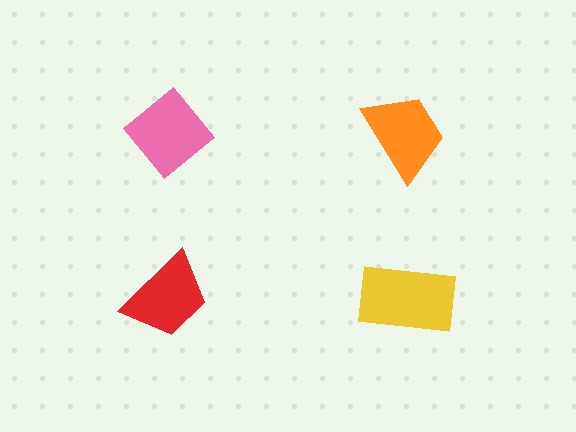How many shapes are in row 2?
2 shapes.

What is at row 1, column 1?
A pink diamond.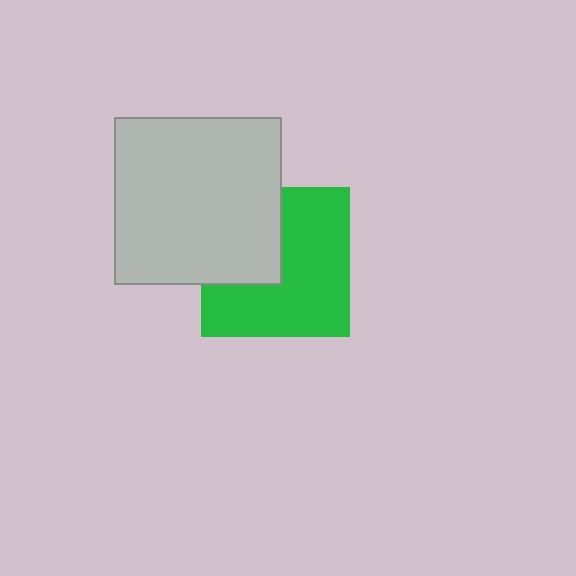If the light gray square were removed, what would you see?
You would see the complete green square.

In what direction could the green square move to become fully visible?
The green square could move right. That would shift it out from behind the light gray square entirely.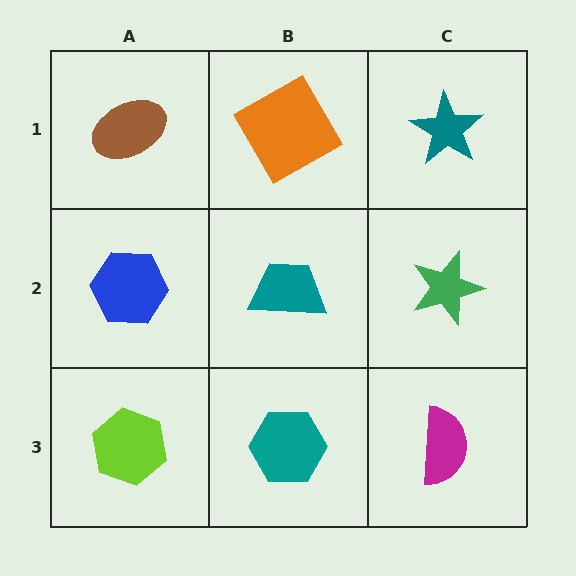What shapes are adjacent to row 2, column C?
A teal star (row 1, column C), a magenta semicircle (row 3, column C), a teal trapezoid (row 2, column B).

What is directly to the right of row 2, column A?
A teal trapezoid.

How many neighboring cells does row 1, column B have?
3.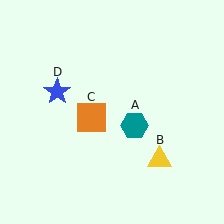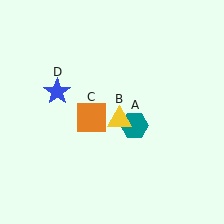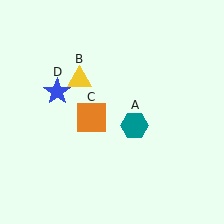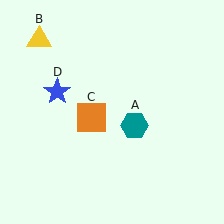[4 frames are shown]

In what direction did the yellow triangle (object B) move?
The yellow triangle (object B) moved up and to the left.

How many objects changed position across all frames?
1 object changed position: yellow triangle (object B).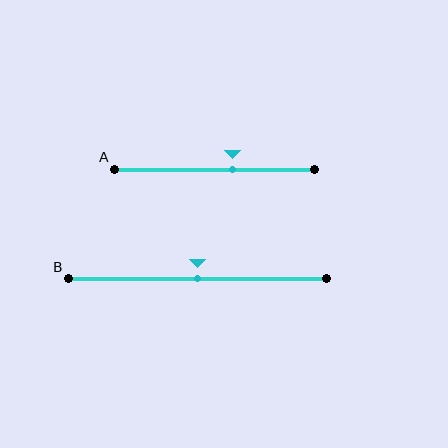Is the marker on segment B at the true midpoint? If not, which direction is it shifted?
Yes, the marker on segment B is at the true midpoint.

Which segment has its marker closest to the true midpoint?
Segment B has its marker closest to the true midpoint.